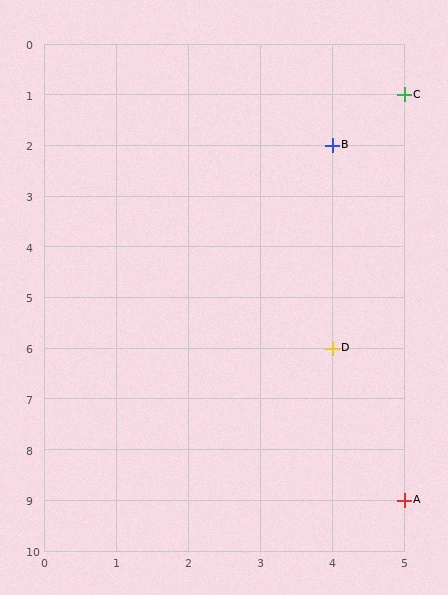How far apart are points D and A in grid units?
Points D and A are 1 column and 3 rows apart (about 3.2 grid units diagonally).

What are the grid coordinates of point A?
Point A is at grid coordinates (5, 9).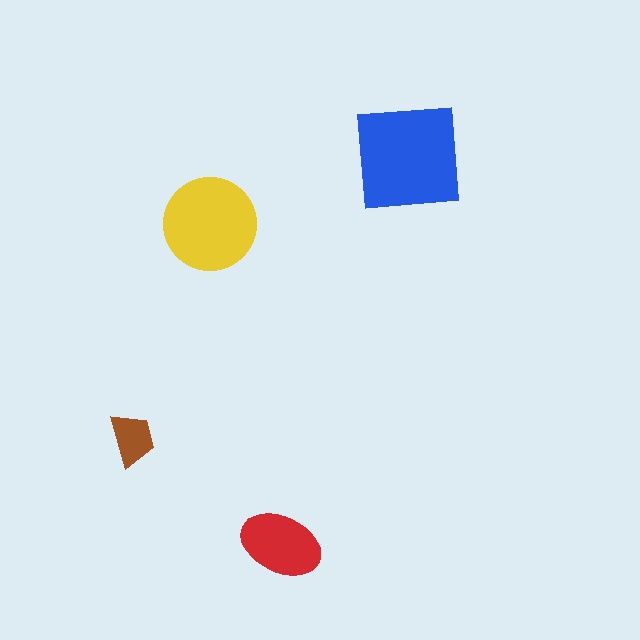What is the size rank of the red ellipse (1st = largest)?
3rd.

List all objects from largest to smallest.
The blue square, the yellow circle, the red ellipse, the brown trapezoid.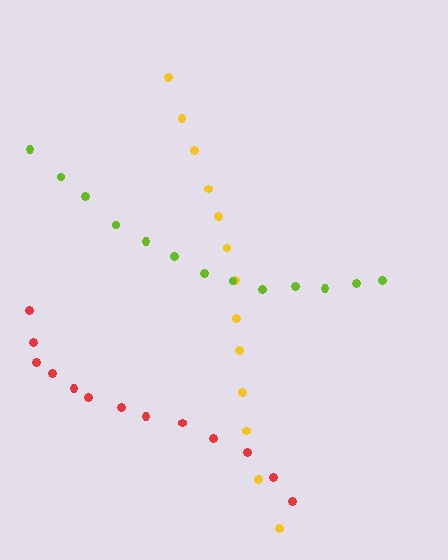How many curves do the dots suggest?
There are 3 distinct paths.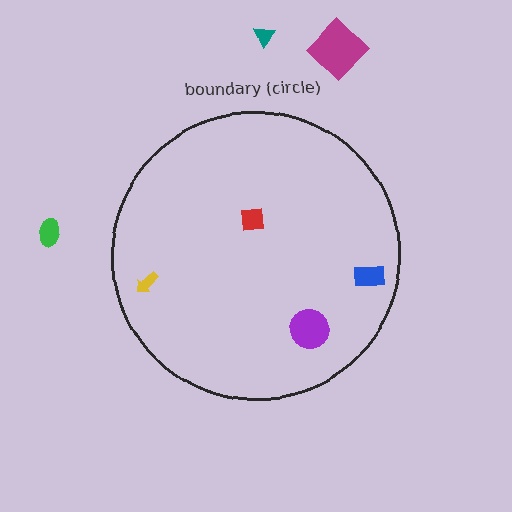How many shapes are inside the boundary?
4 inside, 3 outside.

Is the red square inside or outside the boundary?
Inside.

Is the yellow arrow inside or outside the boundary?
Inside.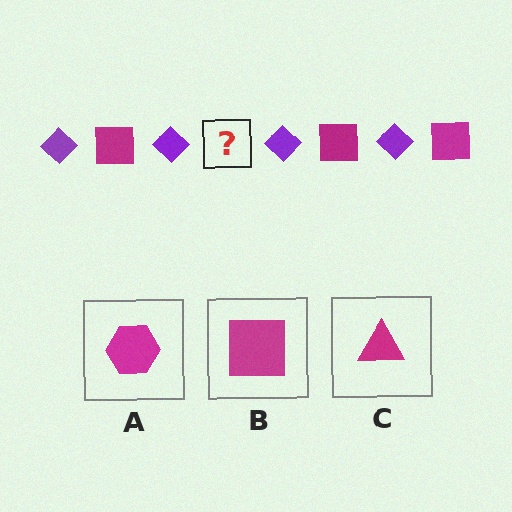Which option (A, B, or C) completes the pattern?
B.